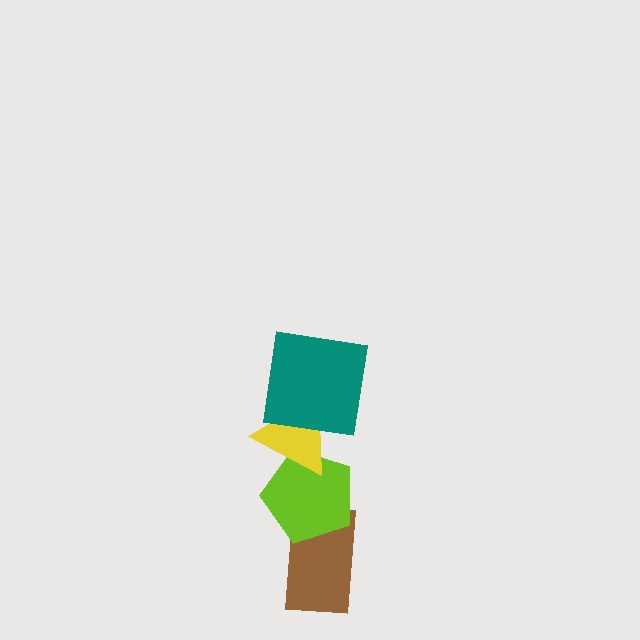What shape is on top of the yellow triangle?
The teal square is on top of the yellow triangle.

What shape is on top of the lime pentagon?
The yellow triangle is on top of the lime pentagon.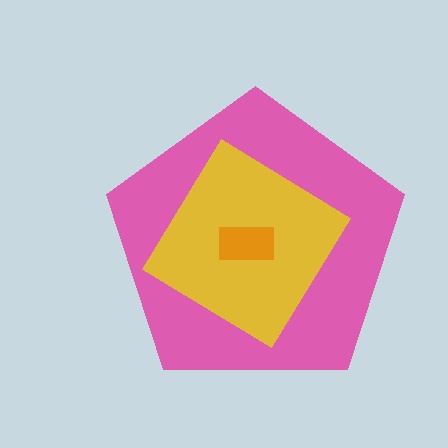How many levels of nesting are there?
3.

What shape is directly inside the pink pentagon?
The yellow diamond.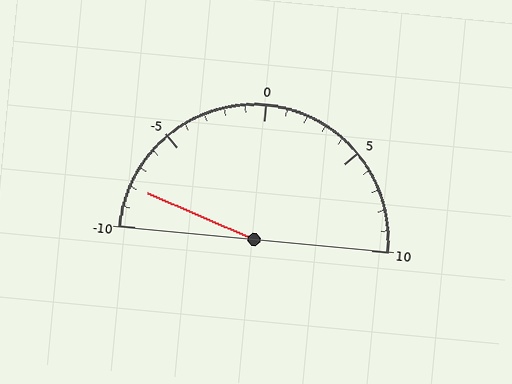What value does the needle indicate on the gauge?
The needle indicates approximately -8.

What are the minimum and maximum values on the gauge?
The gauge ranges from -10 to 10.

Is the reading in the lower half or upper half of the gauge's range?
The reading is in the lower half of the range (-10 to 10).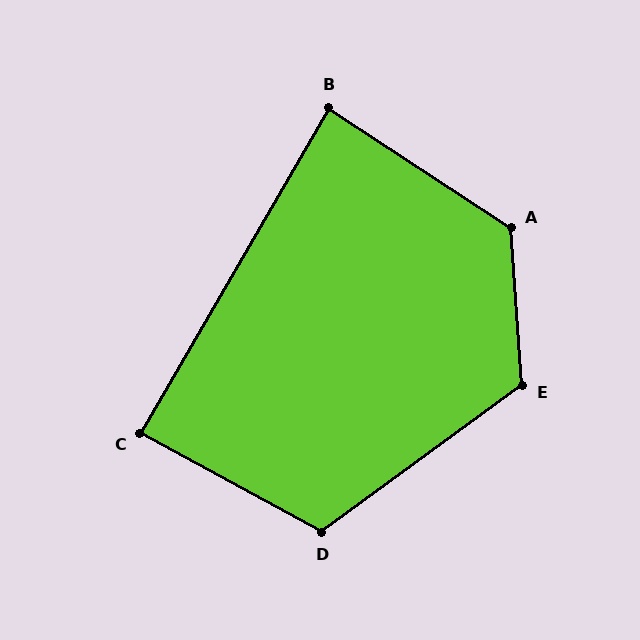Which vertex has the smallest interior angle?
B, at approximately 87 degrees.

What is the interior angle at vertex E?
Approximately 122 degrees (obtuse).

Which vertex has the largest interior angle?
A, at approximately 127 degrees.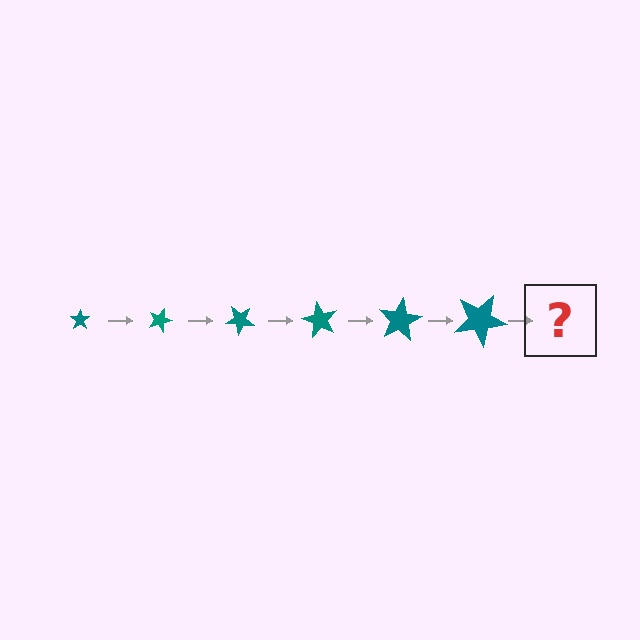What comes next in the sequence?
The next element should be a star, larger than the previous one and rotated 120 degrees from the start.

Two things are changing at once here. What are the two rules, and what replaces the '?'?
The two rules are that the star grows larger each step and it rotates 20 degrees each step. The '?' should be a star, larger than the previous one and rotated 120 degrees from the start.